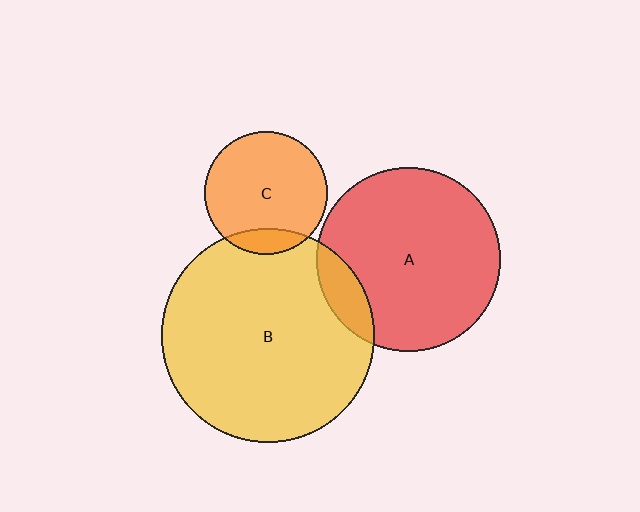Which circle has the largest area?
Circle B (yellow).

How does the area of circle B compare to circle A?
Approximately 1.4 times.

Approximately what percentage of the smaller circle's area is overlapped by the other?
Approximately 10%.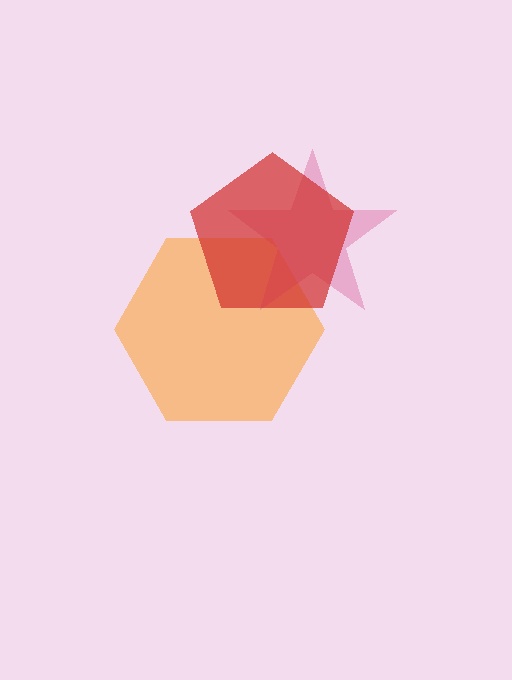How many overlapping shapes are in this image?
There are 3 overlapping shapes in the image.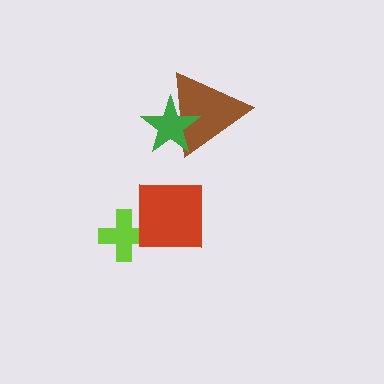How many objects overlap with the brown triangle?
1 object overlaps with the brown triangle.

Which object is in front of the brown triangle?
The green star is in front of the brown triangle.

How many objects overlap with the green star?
1 object overlaps with the green star.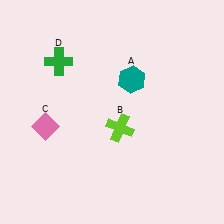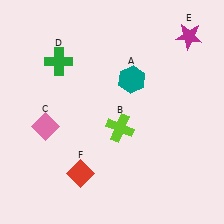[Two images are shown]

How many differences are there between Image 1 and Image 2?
There are 2 differences between the two images.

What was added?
A magenta star (E), a red diamond (F) were added in Image 2.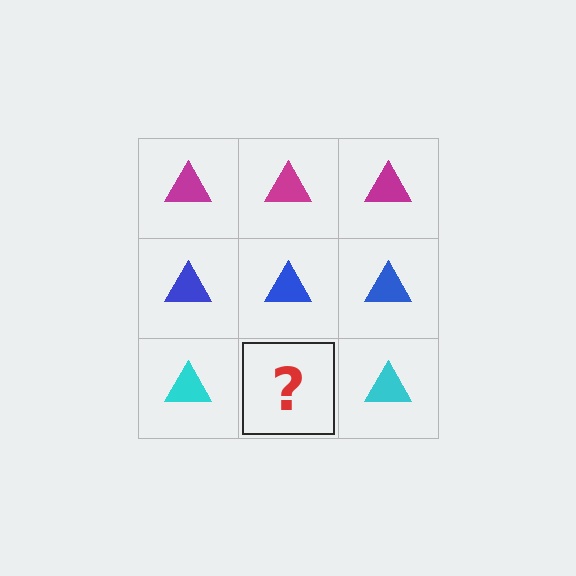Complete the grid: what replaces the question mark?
The question mark should be replaced with a cyan triangle.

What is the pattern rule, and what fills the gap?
The rule is that each row has a consistent color. The gap should be filled with a cyan triangle.